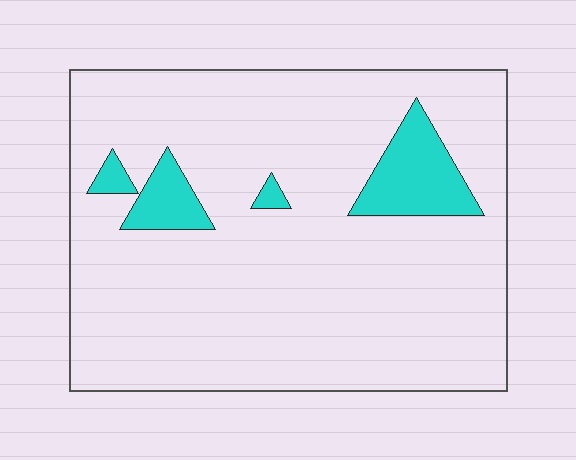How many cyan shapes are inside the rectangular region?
4.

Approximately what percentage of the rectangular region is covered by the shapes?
Approximately 10%.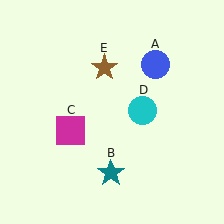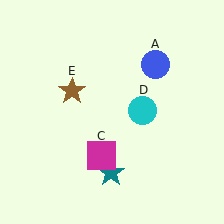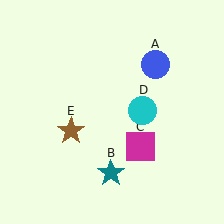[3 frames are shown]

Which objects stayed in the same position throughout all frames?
Blue circle (object A) and teal star (object B) and cyan circle (object D) remained stationary.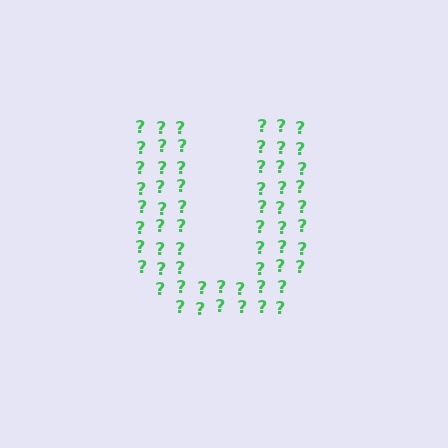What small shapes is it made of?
It is made of small question marks.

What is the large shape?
The large shape is the letter U.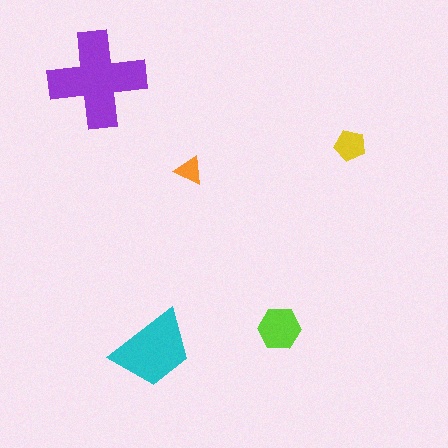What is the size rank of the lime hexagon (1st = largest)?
3rd.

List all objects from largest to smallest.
The purple cross, the cyan trapezoid, the lime hexagon, the yellow pentagon, the orange triangle.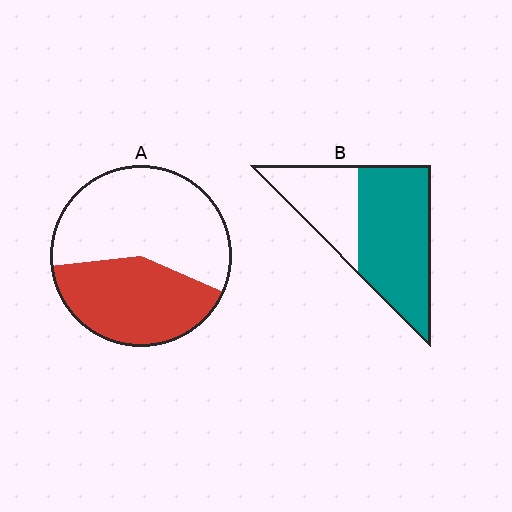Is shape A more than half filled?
No.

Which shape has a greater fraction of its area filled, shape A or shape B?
Shape B.